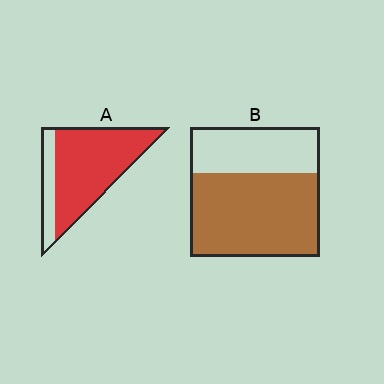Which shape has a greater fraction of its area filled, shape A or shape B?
Shape A.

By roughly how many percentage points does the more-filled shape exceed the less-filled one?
By roughly 15 percentage points (A over B).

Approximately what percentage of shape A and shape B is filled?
A is approximately 80% and B is approximately 65%.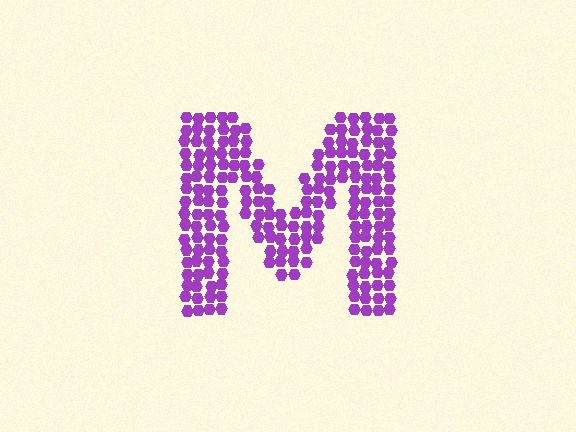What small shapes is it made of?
It is made of small hexagons.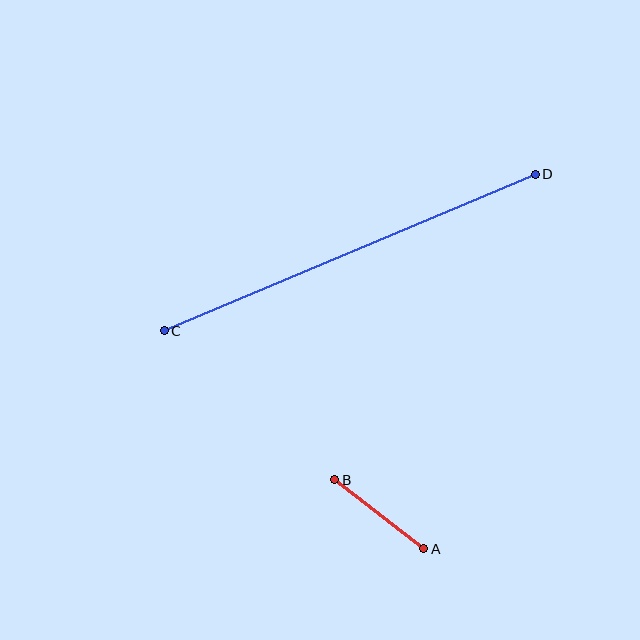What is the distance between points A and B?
The distance is approximately 113 pixels.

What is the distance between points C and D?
The distance is approximately 403 pixels.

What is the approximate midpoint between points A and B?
The midpoint is at approximately (379, 514) pixels.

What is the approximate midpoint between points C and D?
The midpoint is at approximately (350, 253) pixels.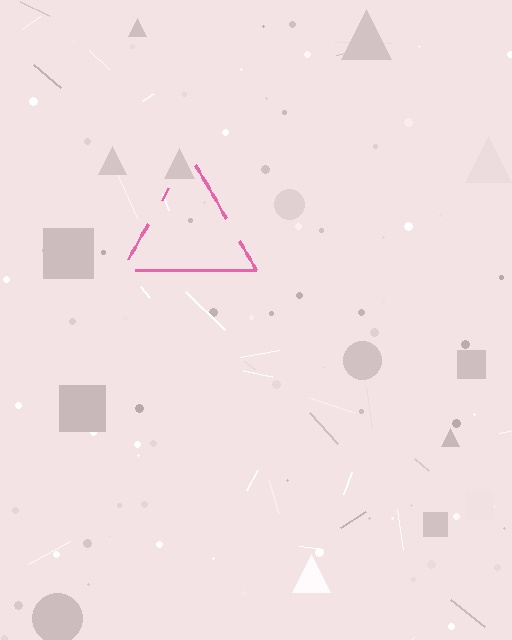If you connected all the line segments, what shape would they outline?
They would outline a triangle.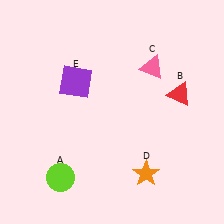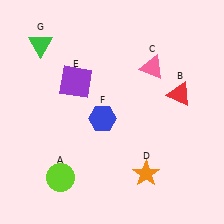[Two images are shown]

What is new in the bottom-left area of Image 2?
A blue hexagon (F) was added in the bottom-left area of Image 2.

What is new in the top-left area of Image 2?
A green triangle (G) was added in the top-left area of Image 2.